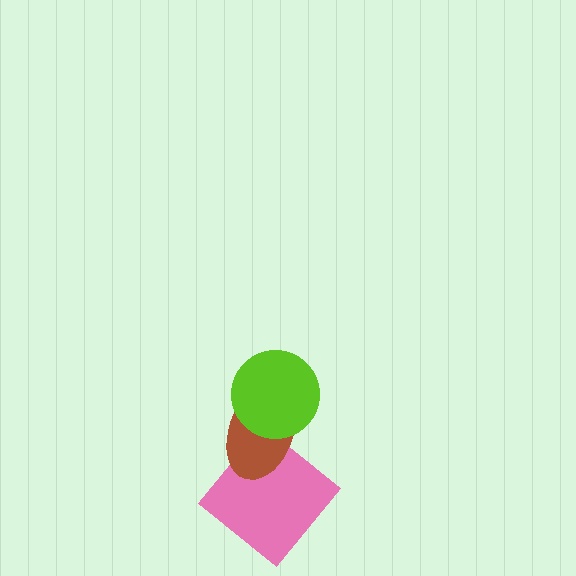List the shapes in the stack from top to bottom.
From top to bottom: the lime circle, the brown ellipse, the pink diamond.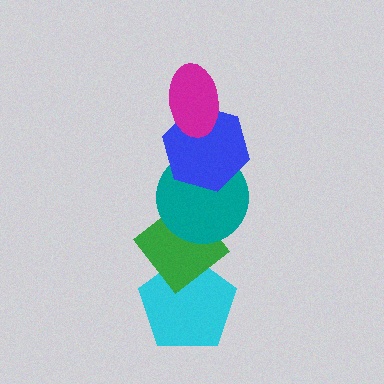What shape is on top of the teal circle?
The blue hexagon is on top of the teal circle.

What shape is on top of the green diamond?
The teal circle is on top of the green diamond.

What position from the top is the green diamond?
The green diamond is 4th from the top.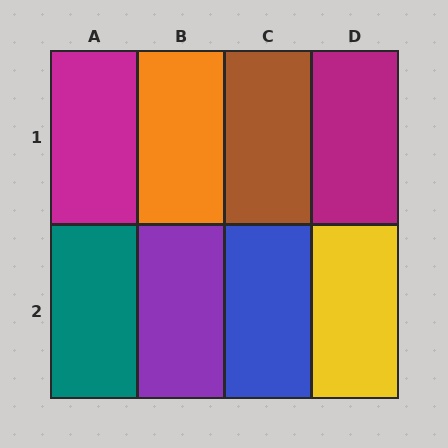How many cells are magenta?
2 cells are magenta.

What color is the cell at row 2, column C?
Blue.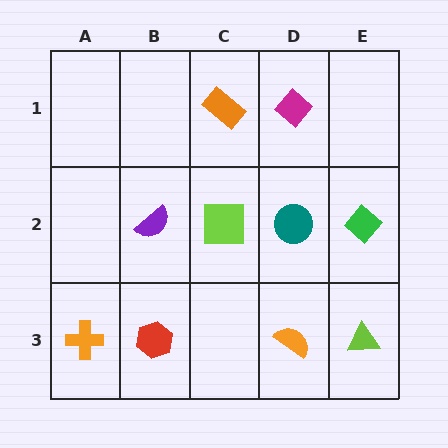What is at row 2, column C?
A lime square.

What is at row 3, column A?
An orange cross.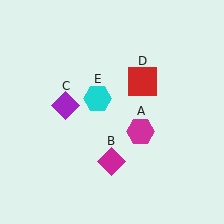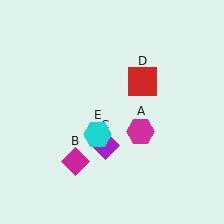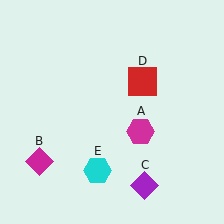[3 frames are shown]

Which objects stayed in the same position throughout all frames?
Magenta hexagon (object A) and red square (object D) remained stationary.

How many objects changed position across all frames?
3 objects changed position: magenta diamond (object B), purple diamond (object C), cyan hexagon (object E).